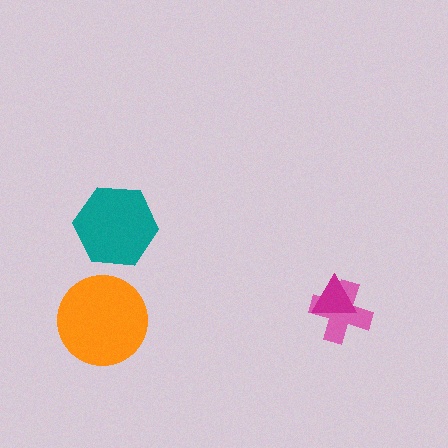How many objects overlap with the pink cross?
1 object overlaps with the pink cross.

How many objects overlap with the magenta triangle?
1 object overlaps with the magenta triangle.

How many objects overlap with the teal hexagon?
0 objects overlap with the teal hexagon.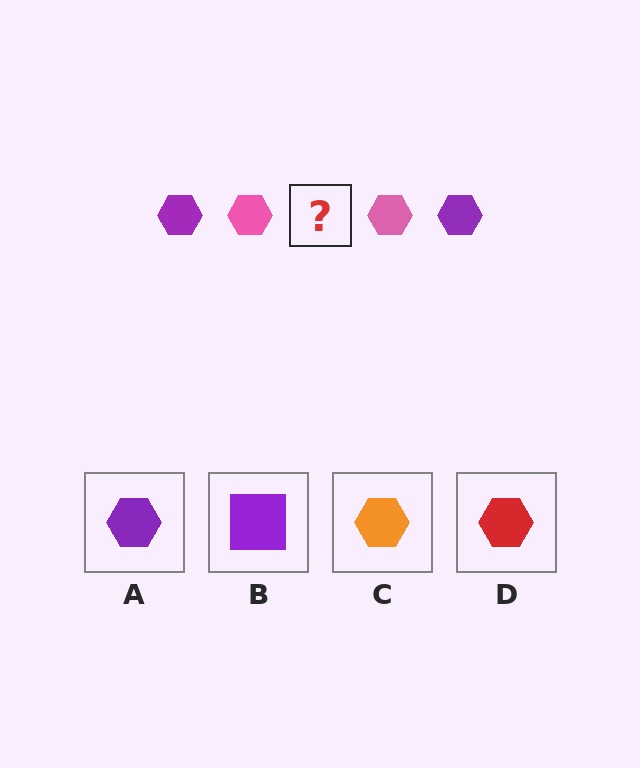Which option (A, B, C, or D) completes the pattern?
A.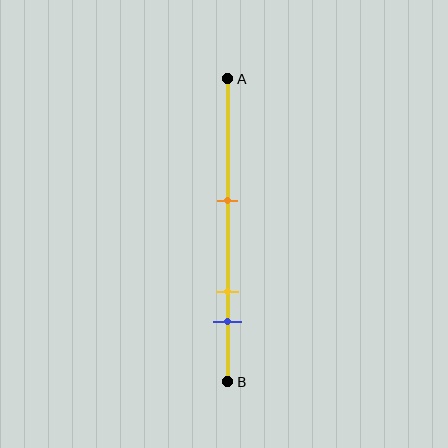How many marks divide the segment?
There are 3 marks dividing the segment.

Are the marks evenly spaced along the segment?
No, the marks are not evenly spaced.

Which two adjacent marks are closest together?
The yellow and blue marks are the closest adjacent pair.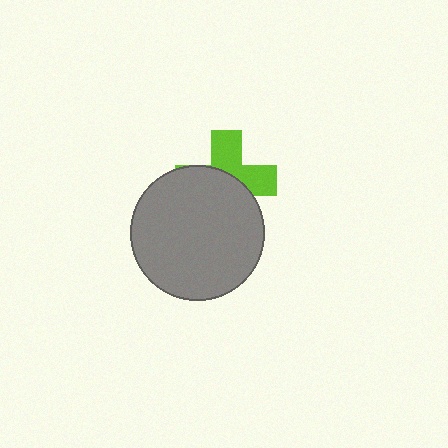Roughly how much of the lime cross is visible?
A small part of it is visible (roughly 44%).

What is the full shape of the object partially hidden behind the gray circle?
The partially hidden object is a lime cross.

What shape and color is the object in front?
The object in front is a gray circle.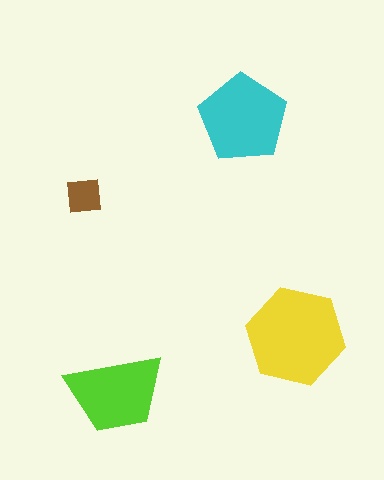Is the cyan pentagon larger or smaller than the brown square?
Larger.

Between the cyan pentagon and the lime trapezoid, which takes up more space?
The cyan pentagon.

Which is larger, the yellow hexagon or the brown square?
The yellow hexagon.